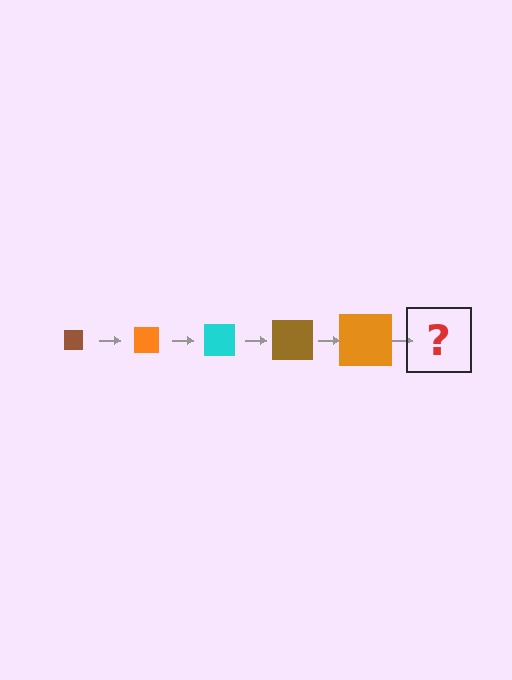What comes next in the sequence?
The next element should be a cyan square, larger than the previous one.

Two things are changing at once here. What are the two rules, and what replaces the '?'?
The two rules are that the square grows larger each step and the color cycles through brown, orange, and cyan. The '?' should be a cyan square, larger than the previous one.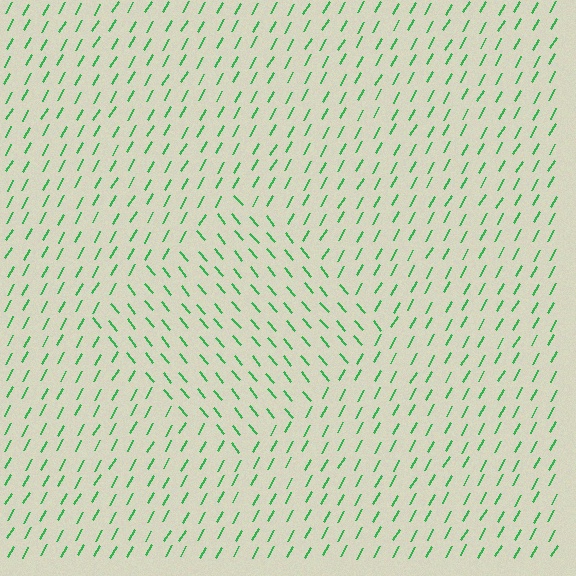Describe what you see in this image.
The image is filled with small green line segments. A diamond region in the image has lines oriented differently from the surrounding lines, creating a visible texture boundary.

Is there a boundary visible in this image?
Yes, there is a texture boundary formed by a change in line orientation.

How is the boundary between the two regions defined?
The boundary is defined purely by a change in line orientation (approximately 69 degrees difference). All lines are the same color and thickness.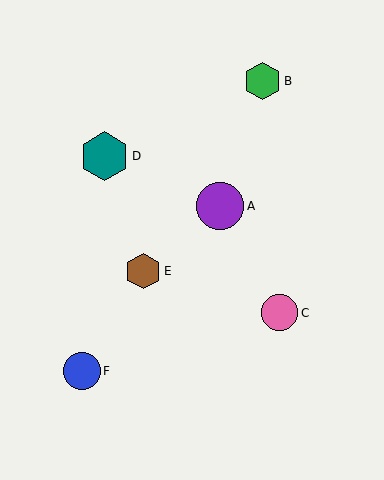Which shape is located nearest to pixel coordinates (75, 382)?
The blue circle (labeled F) at (82, 371) is nearest to that location.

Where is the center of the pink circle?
The center of the pink circle is at (280, 313).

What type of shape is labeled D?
Shape D is a teal hexagon.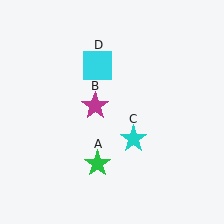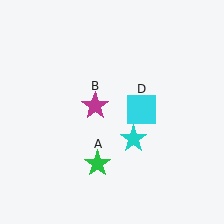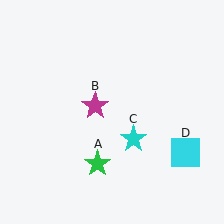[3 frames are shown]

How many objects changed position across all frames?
1 object changed position: cyan square (object D).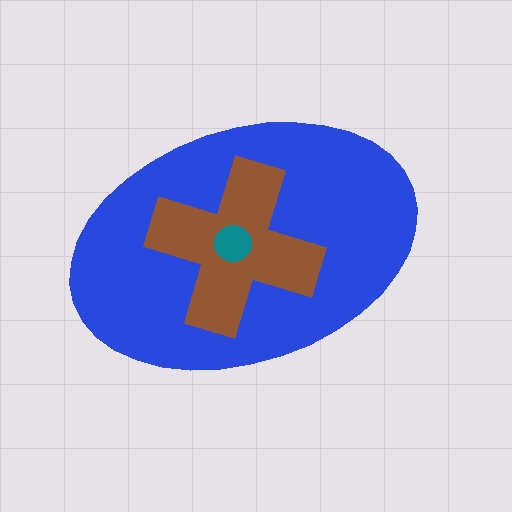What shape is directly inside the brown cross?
The teal circle.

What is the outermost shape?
The blue ellipse.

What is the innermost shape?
The teal circle.